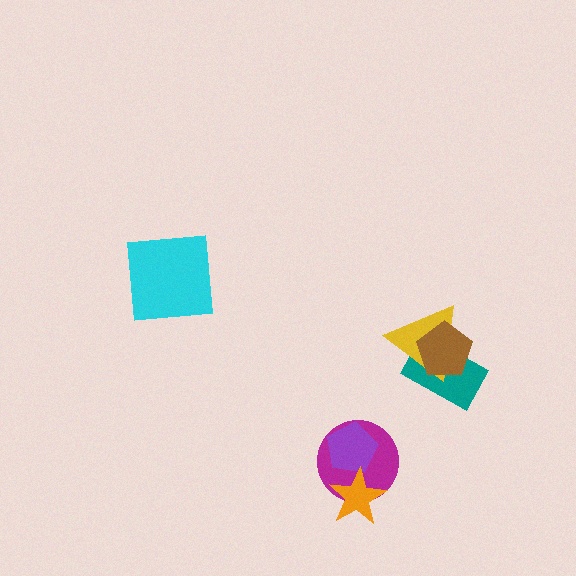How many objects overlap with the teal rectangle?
2 objects overlap with the teal rectangle.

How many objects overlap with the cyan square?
0 objects overlap with the cyan square.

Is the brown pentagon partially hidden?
No, no other shape covers it.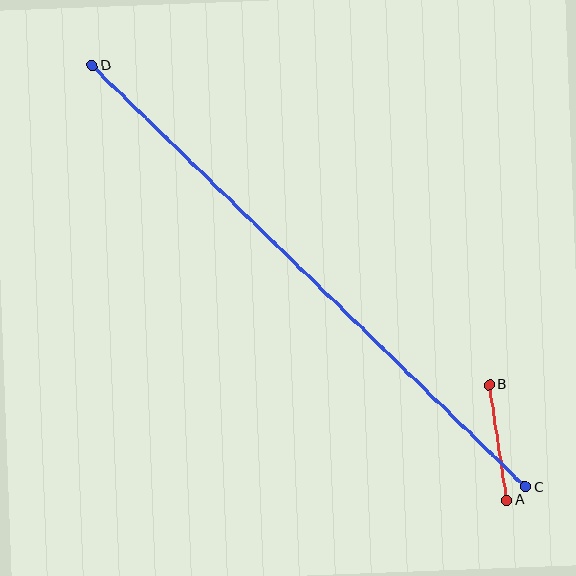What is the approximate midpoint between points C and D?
The midpoint is at approximately (309, 276) pixels.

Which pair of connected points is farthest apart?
Points C and D are farthest apart.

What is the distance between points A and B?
The distance is approximately 116 pixels.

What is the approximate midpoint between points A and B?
The midpoint is at approximately (498, 442) pixels.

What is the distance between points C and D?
The distance is approximately 604 pixels.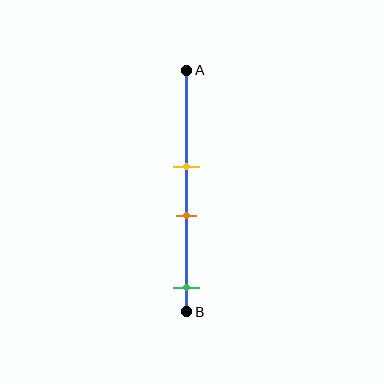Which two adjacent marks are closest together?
The yellow and orange marks are the closest adjacent pair.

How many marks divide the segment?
There are 3 marks dividing the segment.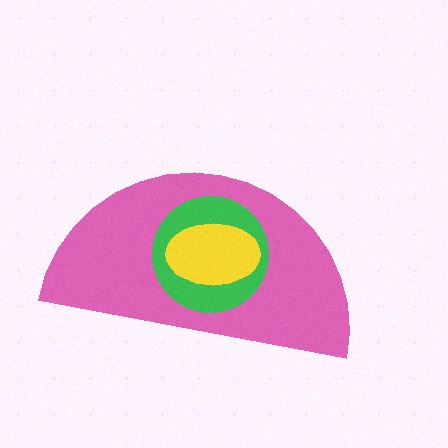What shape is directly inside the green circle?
The yellow ellipse.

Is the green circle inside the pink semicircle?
Yes.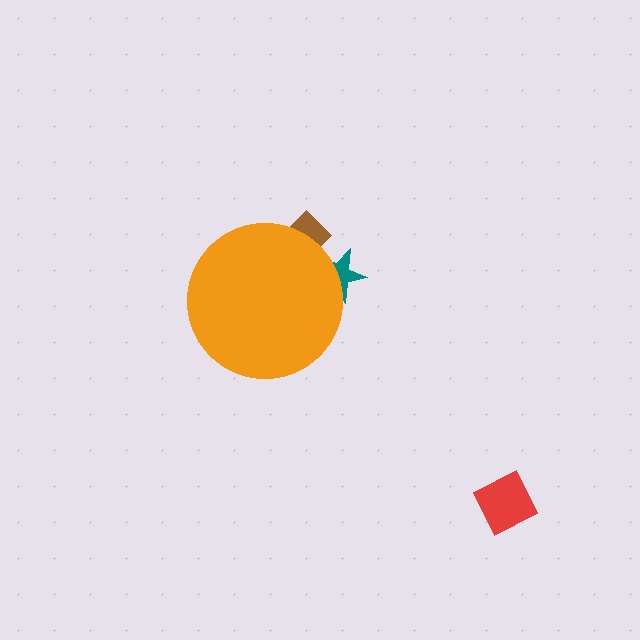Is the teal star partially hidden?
Yes, the teal star is partially hidden behind the orange circle.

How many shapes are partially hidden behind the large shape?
2 shapes are partially hidden.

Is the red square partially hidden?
No, the red square is fully visible.